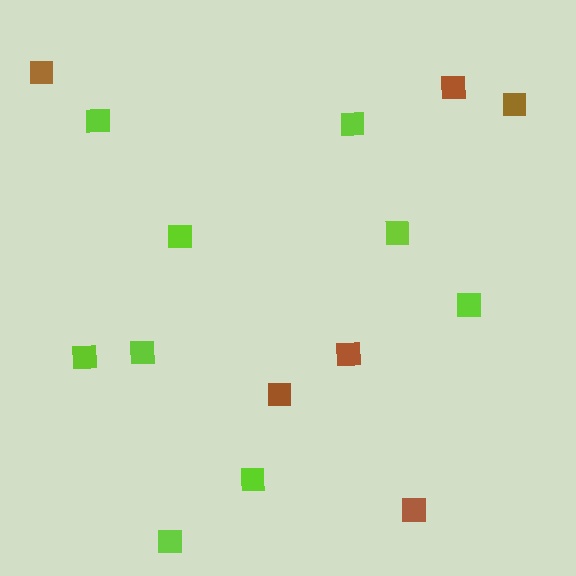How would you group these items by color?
There are 2 groups: one group of lime squares (9) and one group of brown squares (6).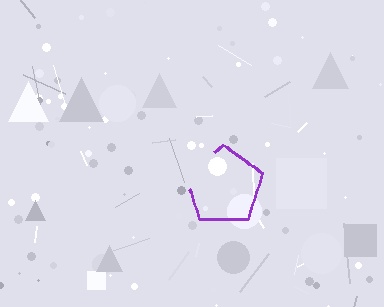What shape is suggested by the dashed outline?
The dashed outline suggests a pentagon.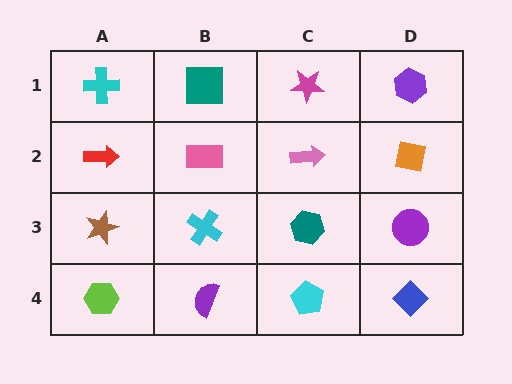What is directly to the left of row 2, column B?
A red arrow.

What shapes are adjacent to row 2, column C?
A magenta star (row 1, column C), a teal hexagon (row 3, column C), a pink rectangle (row 2, column B), an orange square (row 2, column D).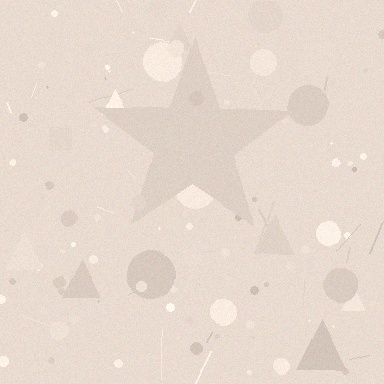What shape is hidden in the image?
A star is hidden in the image.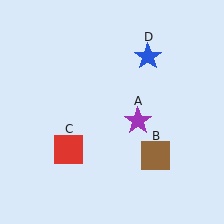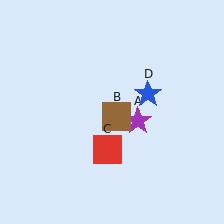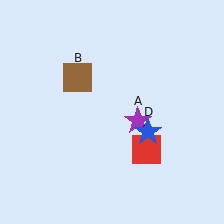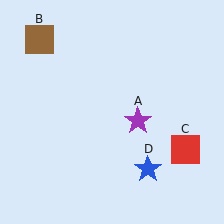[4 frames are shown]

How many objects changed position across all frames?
3 objects changed position: brown square (object B), red square (object C), blue star (object D).